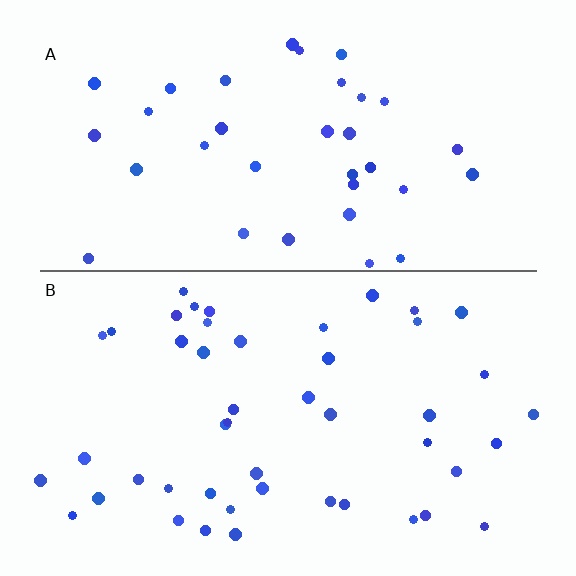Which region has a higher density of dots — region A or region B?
B (the bottom).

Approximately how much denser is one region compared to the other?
Approximately 1.3× — region B over region A.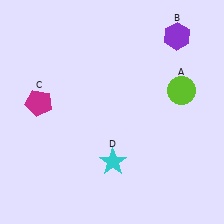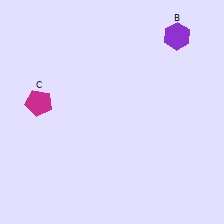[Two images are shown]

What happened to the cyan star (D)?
The cyan star (D) was removed in Image 2. It was in the bottom-right area of Image 1.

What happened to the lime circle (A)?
The lime circle (A) was removed in Image 2. It was in the top-right area of Image 1.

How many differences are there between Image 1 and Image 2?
There are 2 differences between the two images.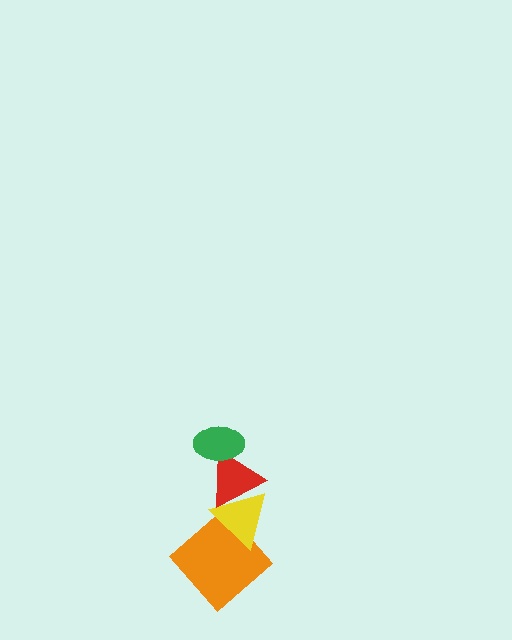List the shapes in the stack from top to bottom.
From top to bottom: the green ellipse, the red triangle, the yellow triangle, the orange diamond.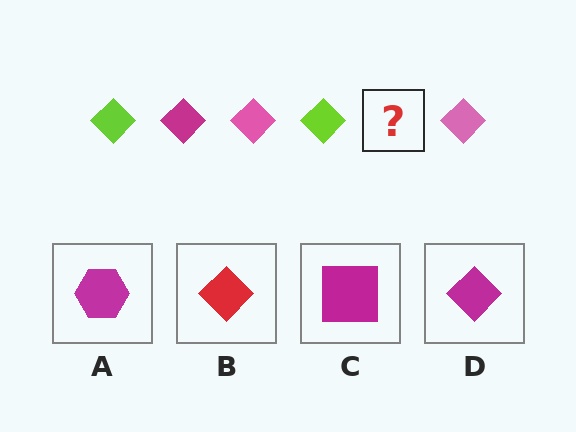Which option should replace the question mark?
Option D.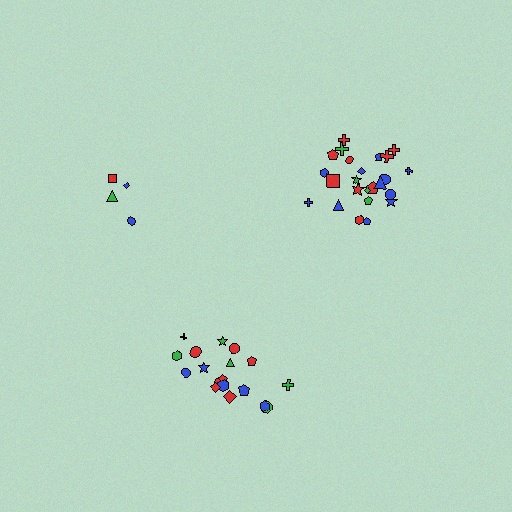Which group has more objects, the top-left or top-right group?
The top-right group.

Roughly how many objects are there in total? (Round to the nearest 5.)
Roughly 45 objects in total.